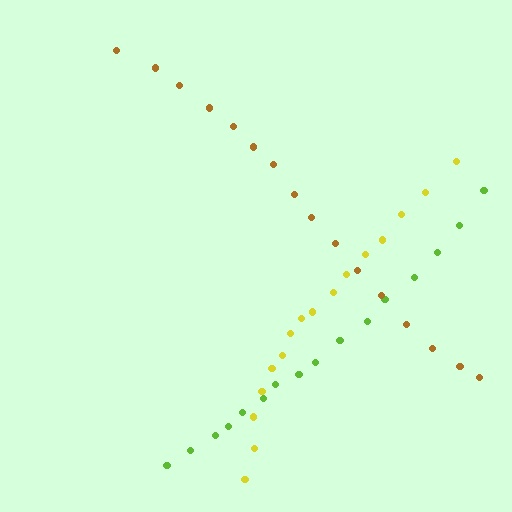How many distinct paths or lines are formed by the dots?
There are 3 distinct paths.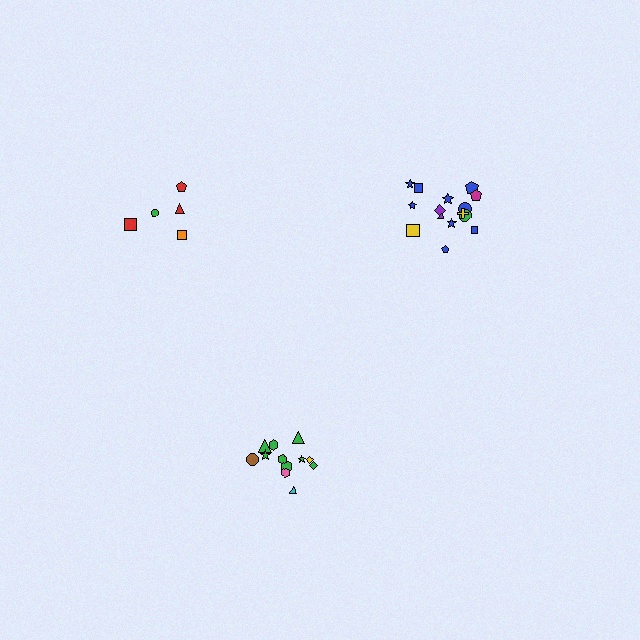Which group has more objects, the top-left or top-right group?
The top-right group.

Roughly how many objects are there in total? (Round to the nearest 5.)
Roughly 30 objects in total.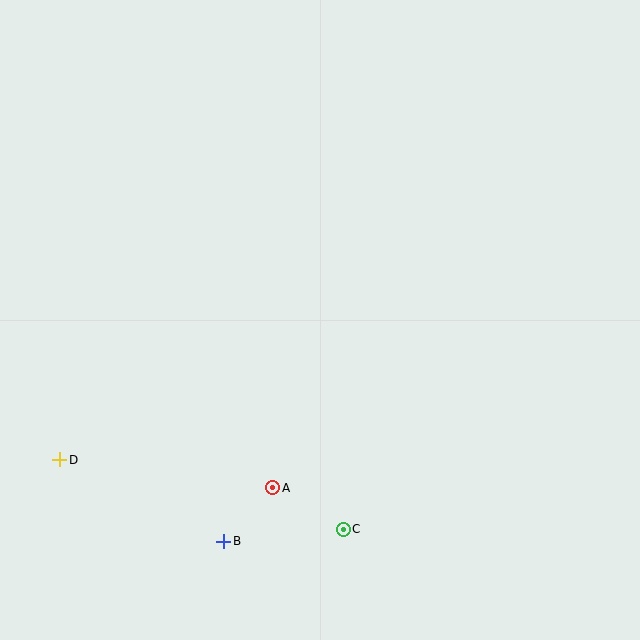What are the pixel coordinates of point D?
Point D is at (60, 460).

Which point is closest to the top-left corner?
Point D is closest to the top-left corner.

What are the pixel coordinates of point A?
Point A is at (273, 488).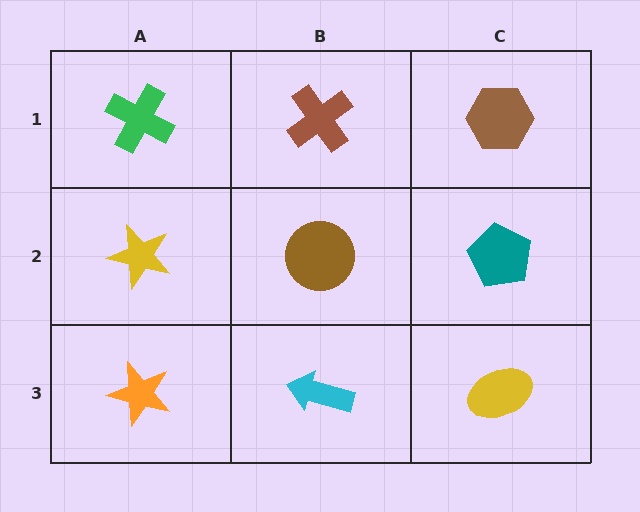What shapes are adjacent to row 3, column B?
A brown circle (row 2, column B), an orange star (row 3, column A), a yellow ellipse (row 3, column C).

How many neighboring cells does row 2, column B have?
4.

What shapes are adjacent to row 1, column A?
A yellow star (row 2, column A), a brown cross (row 1, column B).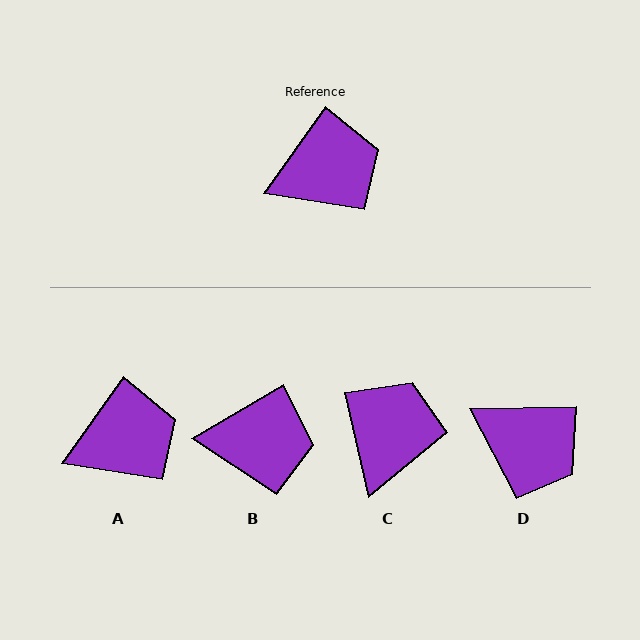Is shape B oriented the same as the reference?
No, it is off by about 24 degrees.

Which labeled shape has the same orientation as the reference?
A.